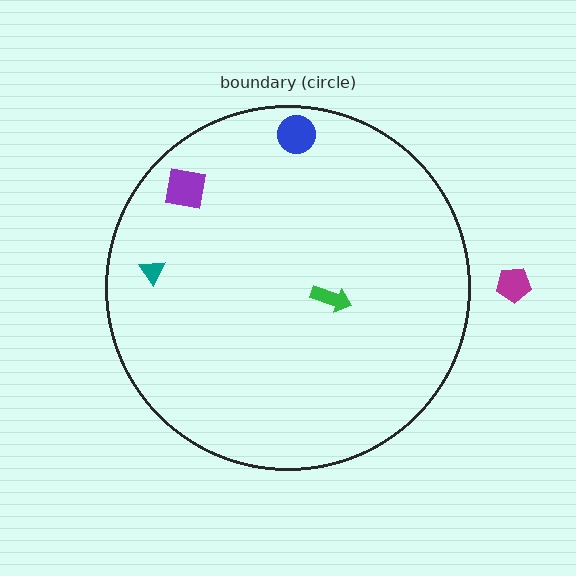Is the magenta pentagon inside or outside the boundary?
Outside.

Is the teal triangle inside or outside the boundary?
Inside.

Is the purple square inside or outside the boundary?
Inside.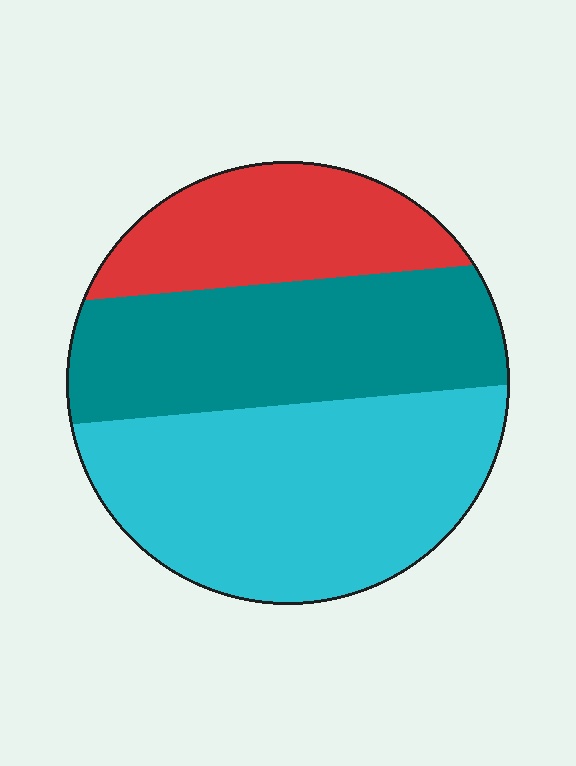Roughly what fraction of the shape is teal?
Teal takes up between a quarter and a half of the shape.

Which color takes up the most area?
Cyan, at roughly 45%.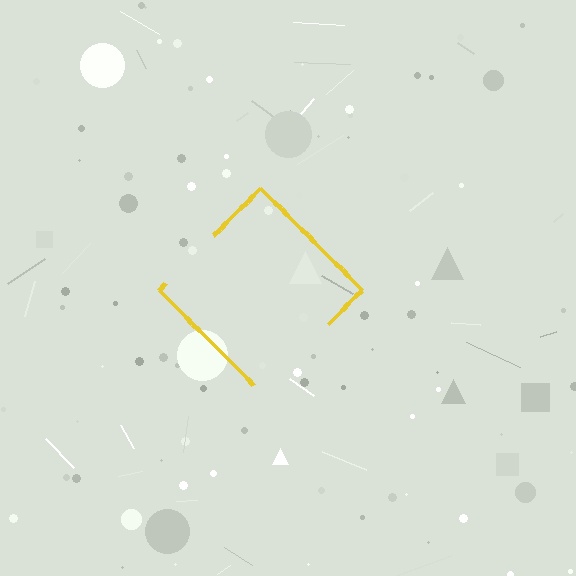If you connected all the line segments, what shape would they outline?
They would outline a diamond.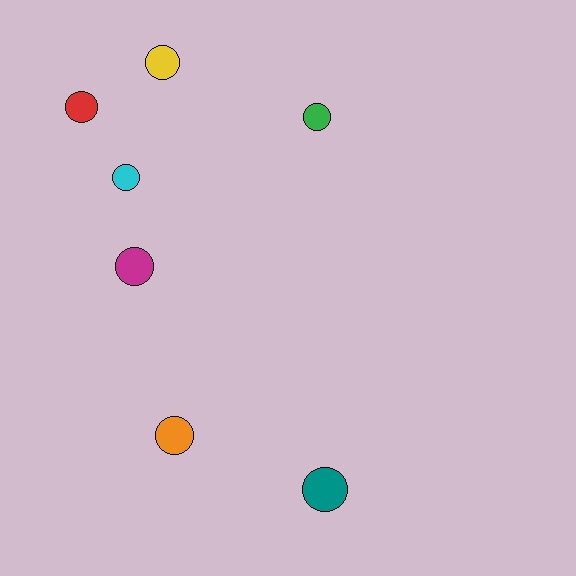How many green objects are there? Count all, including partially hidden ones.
There is 1 green object.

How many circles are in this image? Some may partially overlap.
There are 7 circles.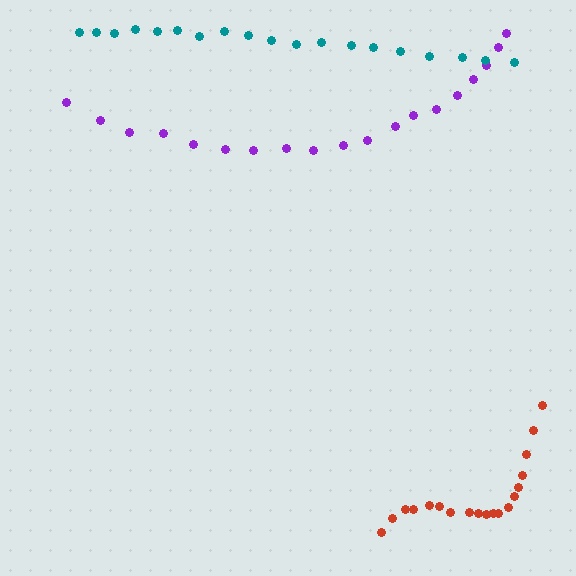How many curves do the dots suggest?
There are 3 distinct paths.